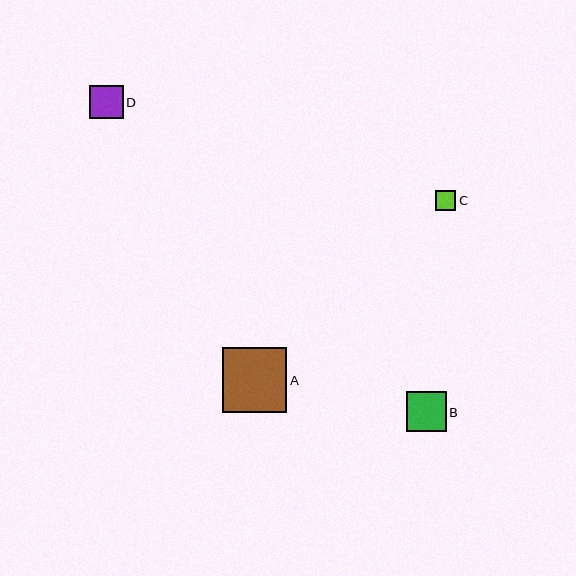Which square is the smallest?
Square C is the smallest with a size of approximately 20 pixels.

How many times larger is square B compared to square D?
Square B is approximately 1.2 times the size of square D.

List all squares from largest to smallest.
From largest to smallest: A, B, D, C.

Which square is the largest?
Square A is the largest with a size of approximately 64 pixels.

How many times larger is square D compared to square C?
Square D is approximately 1.7 times the size of square C.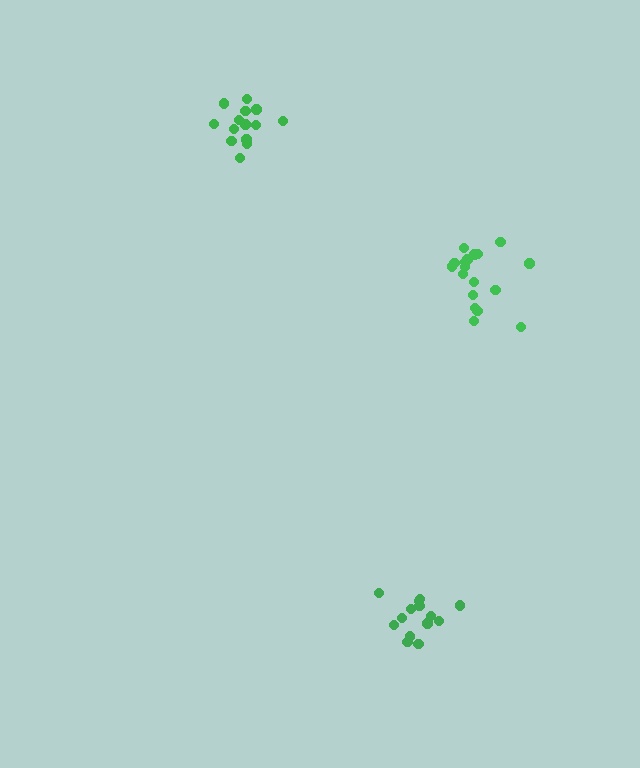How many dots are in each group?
Group 1: 14 dots, Group 2: 18 dots, Group 3: 14 dots (46 total).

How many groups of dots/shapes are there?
There are 3 groups.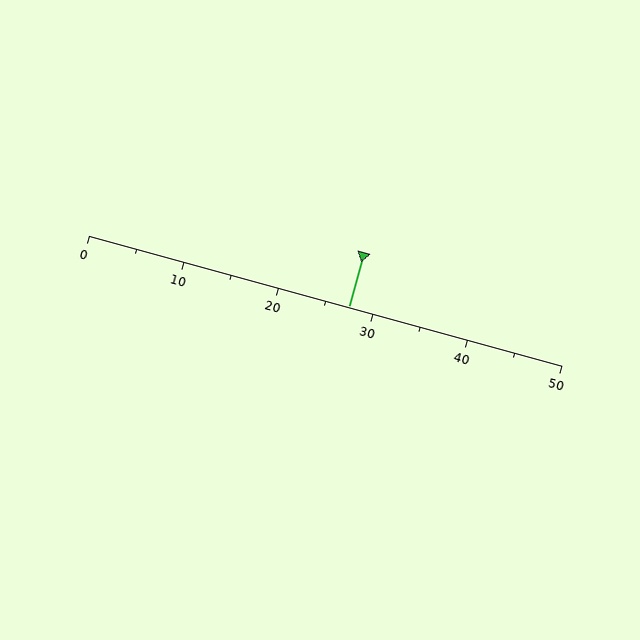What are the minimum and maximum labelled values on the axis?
The axis runs from 0 to 50.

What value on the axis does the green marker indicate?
The marker indicates approximately 27.5.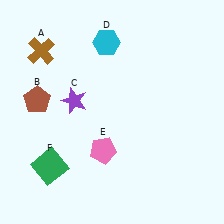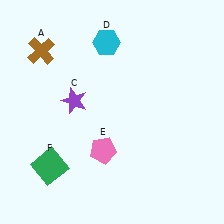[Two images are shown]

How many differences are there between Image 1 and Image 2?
There is 1 difference between the two images.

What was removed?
The brown pentagon (B) was removed in Image 2.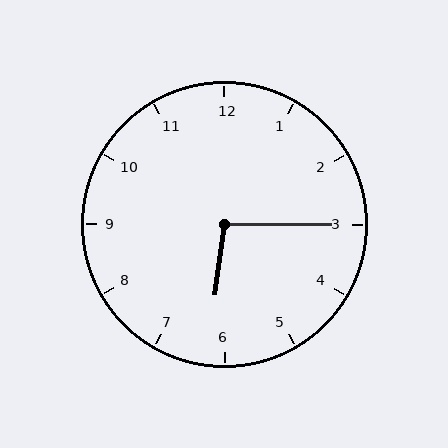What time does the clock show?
6:15.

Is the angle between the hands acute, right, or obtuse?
It is obtuse.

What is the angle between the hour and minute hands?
Approximately 98 degrees.